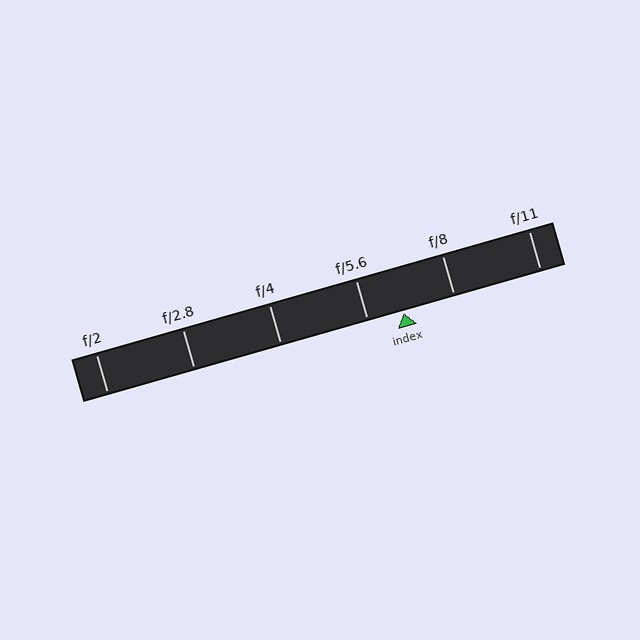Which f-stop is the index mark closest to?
The index mark is closest to f/5.6.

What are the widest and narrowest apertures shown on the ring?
The widest aperture shown is f/2 and the narrowest is f/11.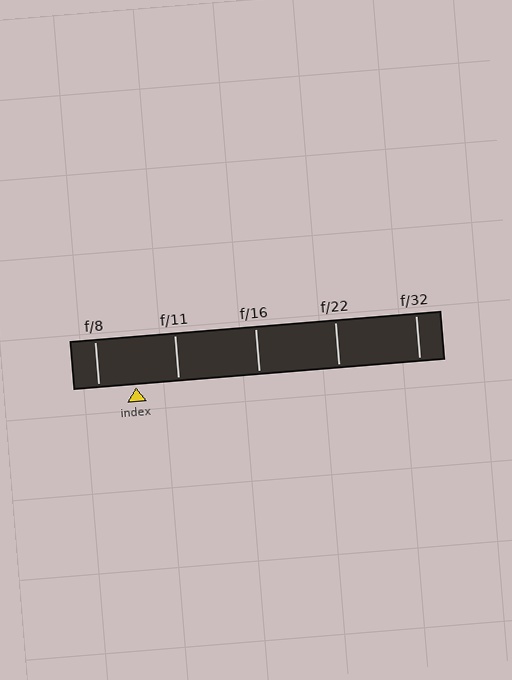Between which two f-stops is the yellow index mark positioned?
The index mark is between f/8 and f/11.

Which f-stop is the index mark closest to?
The index mark is closest to f/8.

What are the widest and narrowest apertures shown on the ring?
The widest aperture shown is f/8 and the narrowest is f/32.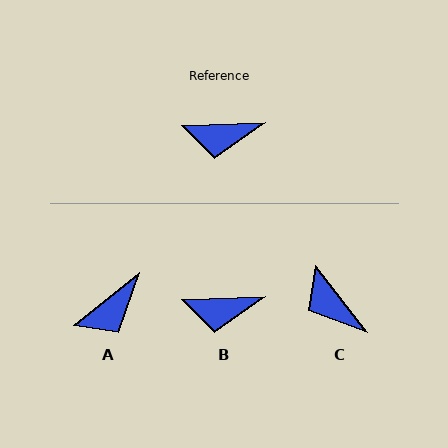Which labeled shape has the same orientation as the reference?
B.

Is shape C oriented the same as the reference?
No, it is off by about 55 degrees.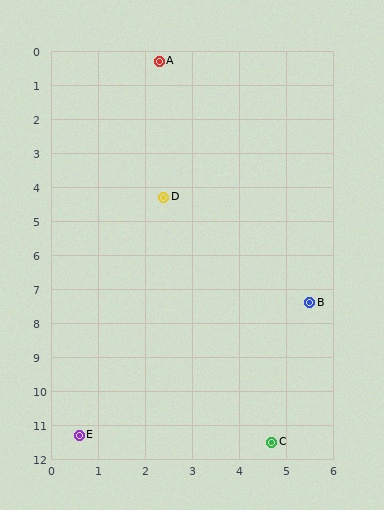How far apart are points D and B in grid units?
Points D and B are about 4.4 grid units apart.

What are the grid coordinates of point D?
Point D is at approximately (2.4, 4.3).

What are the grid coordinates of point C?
Point C is at approximately (4.7, 11.5).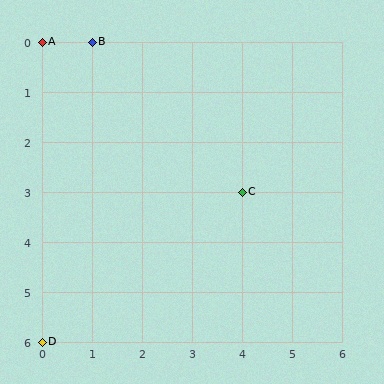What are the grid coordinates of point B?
Point B is at grid coordinates (1, 0).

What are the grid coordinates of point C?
Point C is at grid coordinates (4, 3).